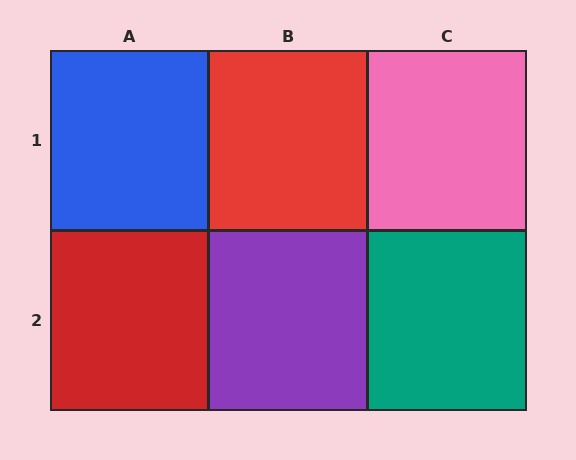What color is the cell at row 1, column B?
Red.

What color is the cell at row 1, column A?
Blue.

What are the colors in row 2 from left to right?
Red, purple, teal.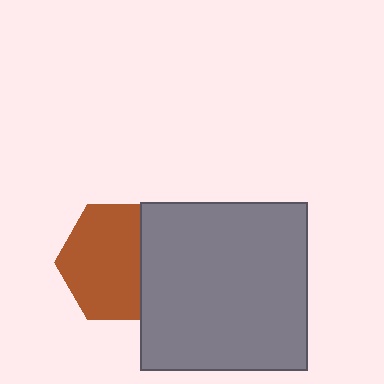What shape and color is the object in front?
The object in front is a gray square.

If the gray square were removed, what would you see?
You would see the complete brown hexagon.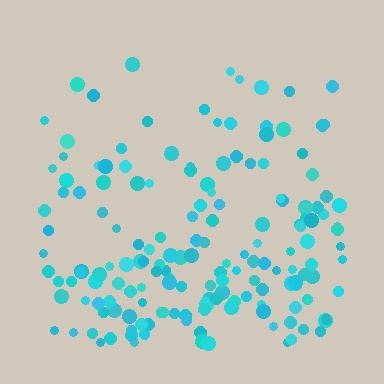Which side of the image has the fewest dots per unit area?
The top.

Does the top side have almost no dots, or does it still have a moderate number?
Still a moderate number, just noticeably fewer than the bottom.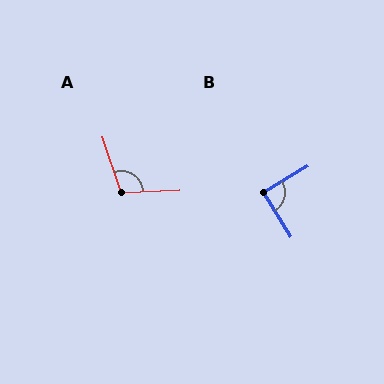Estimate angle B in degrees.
Approximately 89 degrees.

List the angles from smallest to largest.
B (89°), A (105°).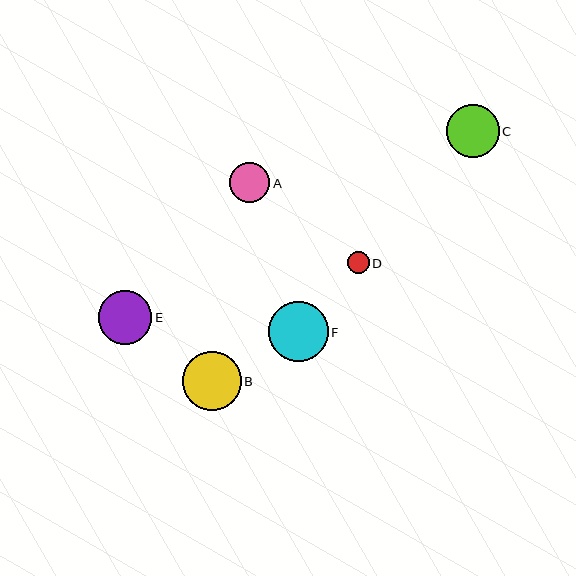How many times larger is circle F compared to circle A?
Circle F is approximately 1.5 times the size of circle A.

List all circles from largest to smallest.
From largest to smallest: F, B, E, C, A, D.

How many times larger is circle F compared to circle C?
Circle F is approximately 1.1 times the size of circle C.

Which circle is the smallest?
Circle D is the smallest with a size of approximately 22 pixels.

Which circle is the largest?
Circle F is the largest with a size of approximately 60 pixels.